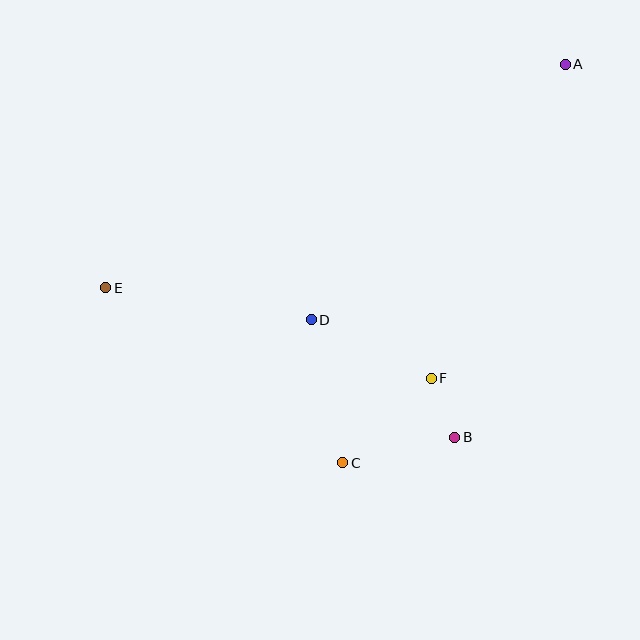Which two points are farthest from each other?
Points A and E are farthest from each other.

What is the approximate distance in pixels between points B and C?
The distance between B and C is approximately 115 pixels.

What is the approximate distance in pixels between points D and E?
The distance between D and E is approximately 208 pixels.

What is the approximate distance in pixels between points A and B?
The distance between A and B is approximately 389 pixels.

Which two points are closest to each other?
Points B and F are closest to each other.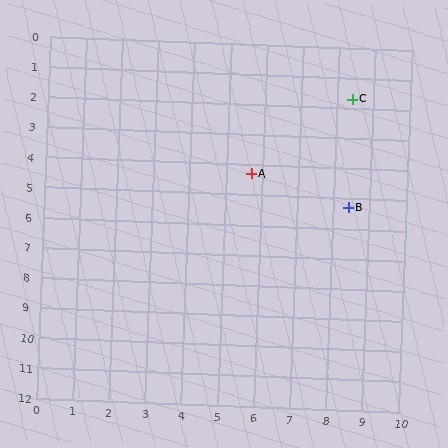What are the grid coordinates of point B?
Point B is at approximately (8.4, 5.3).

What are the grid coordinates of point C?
Point C is at approximately (8.4, 1.7).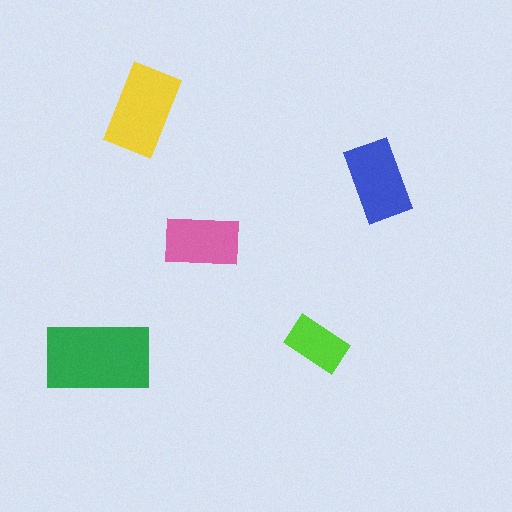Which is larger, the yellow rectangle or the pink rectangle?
The yellow one.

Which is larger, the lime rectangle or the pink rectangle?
The pink one.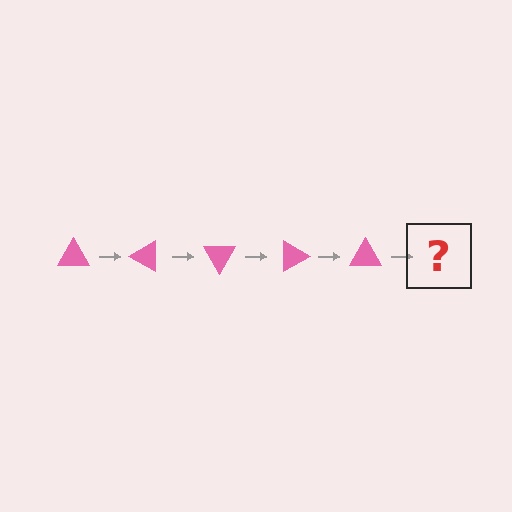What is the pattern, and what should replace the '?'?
The pattern is that the triangle rotates 30 degrees each step. The '?' should be a pink triangle rotated 150 degrees.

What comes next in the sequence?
The next element should be a pink triangle rotated 150 degrees.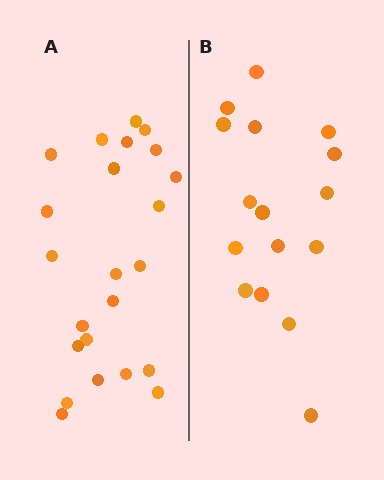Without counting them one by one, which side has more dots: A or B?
Region A (the left region) has more dots.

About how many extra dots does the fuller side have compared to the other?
Region A has roughly 8 or so more dots than region B.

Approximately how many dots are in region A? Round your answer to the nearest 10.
About 20 dots. (The exact count is 23, which rounds to 20.)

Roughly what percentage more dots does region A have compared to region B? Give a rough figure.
About 45% more.